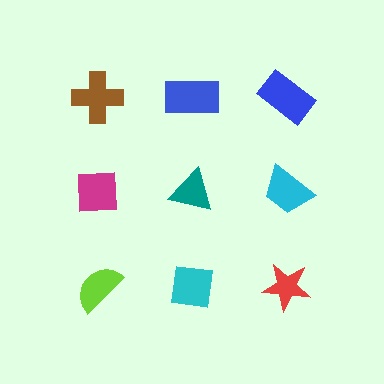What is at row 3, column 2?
A cyan square.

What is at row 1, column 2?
A blue rectangle.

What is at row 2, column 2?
A teal triangle.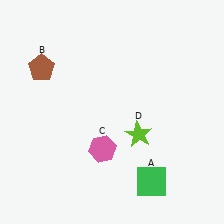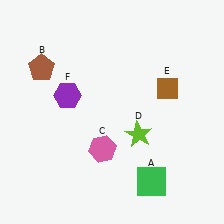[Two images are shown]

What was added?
A brown diamond (E), a purple hexagon (F) were added in Image 2.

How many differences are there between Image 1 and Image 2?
There are 2 differences between the two images.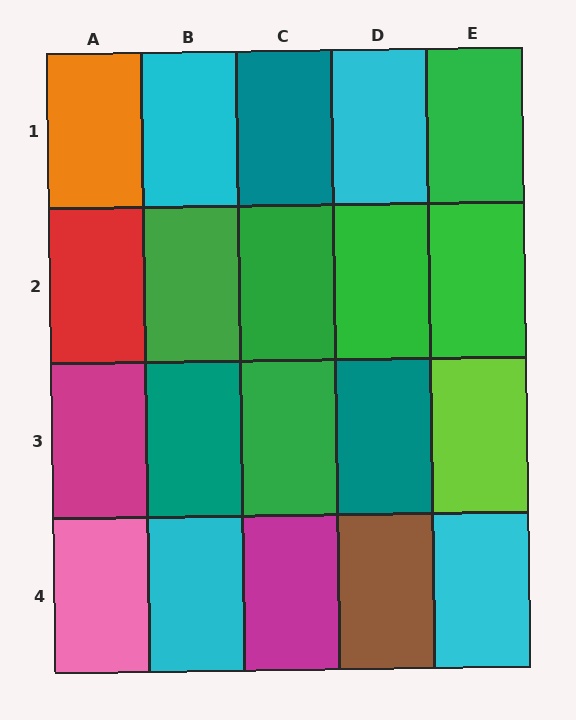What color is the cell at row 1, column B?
Cyan.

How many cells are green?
6 cells are green.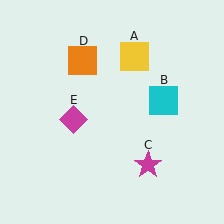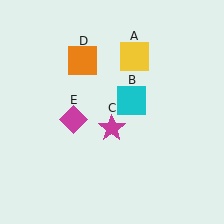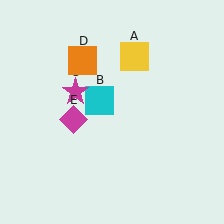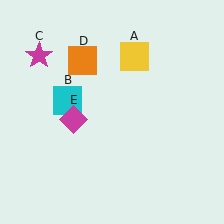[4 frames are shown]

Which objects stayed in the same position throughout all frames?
Yellow square (object A) and orange square (object D) and magenta diamond (object E) remained stationary.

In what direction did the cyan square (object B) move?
The cyan square (object B) moved left.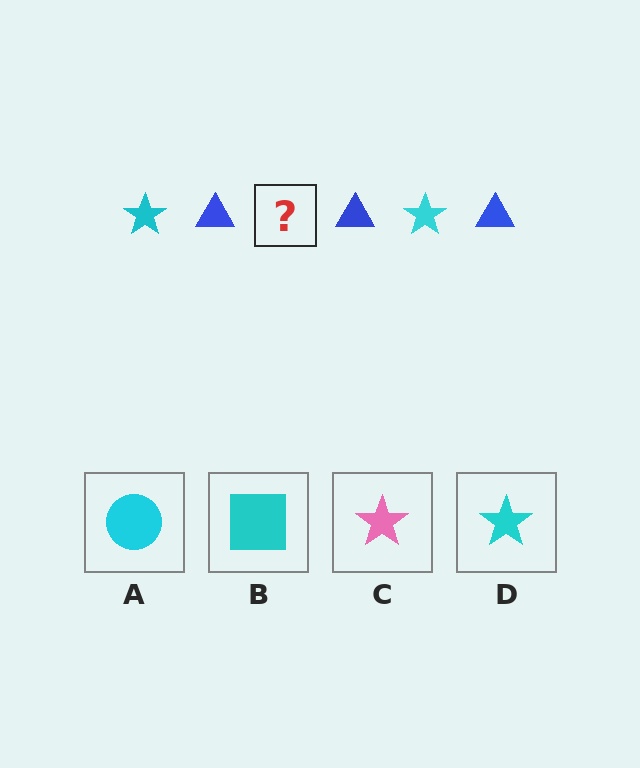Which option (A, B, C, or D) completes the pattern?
D.